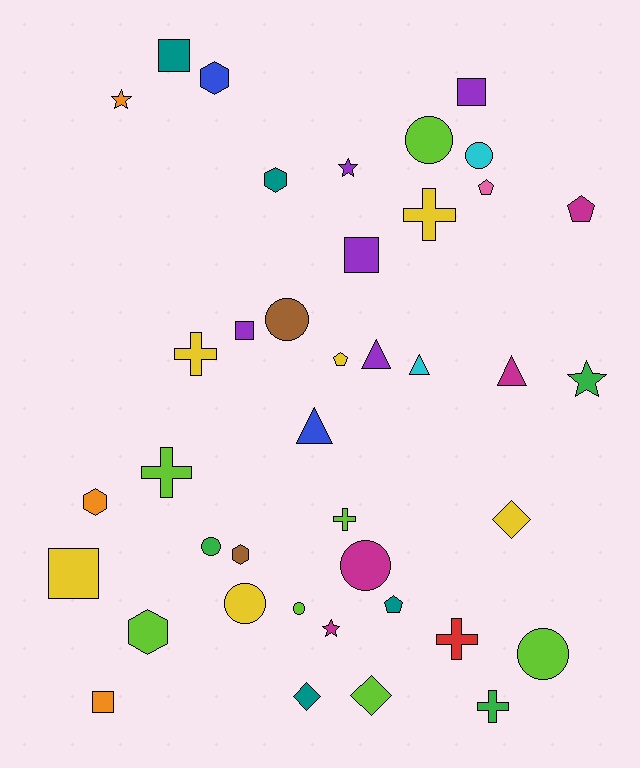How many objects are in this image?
There are 40 objects.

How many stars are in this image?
There are 4 stars.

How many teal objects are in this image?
There are 4 teal objects.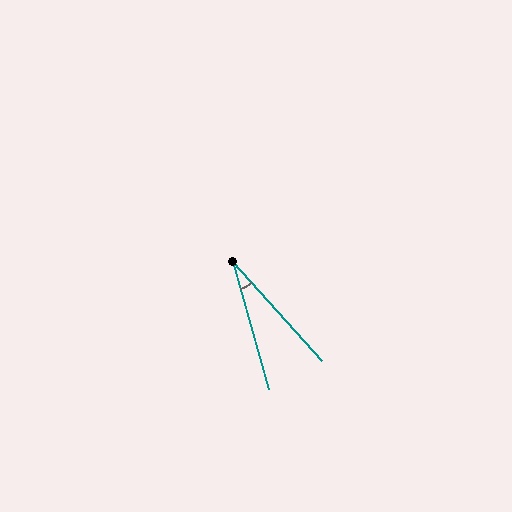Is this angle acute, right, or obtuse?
It is acute.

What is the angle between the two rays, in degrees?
Approximately 26 degrees.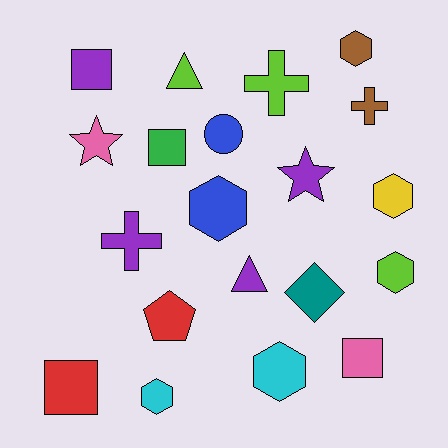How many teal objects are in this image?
There is 1 teal object.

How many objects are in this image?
There are 20 objects.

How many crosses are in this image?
There are 3 crosses.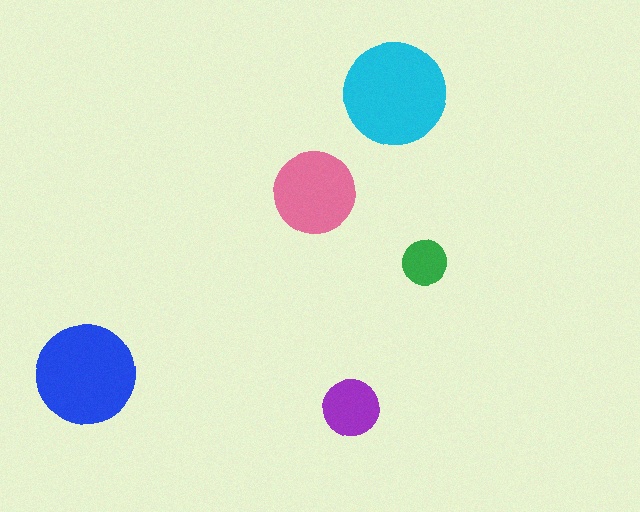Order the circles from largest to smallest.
the cyan one, the blue one, the pink one, the purple one, the green one.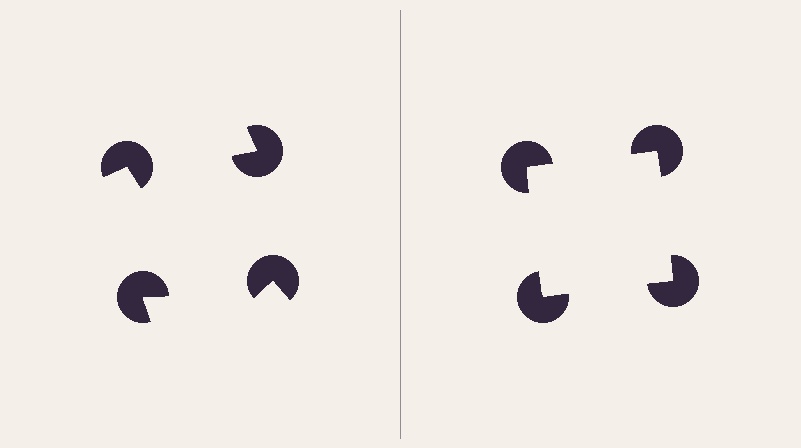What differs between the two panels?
The pac-man discs are positioned identically on both sides; only the wedge orientations differ. On the right they align to a square; on the left they are misaligned.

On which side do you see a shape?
An illusory square appears on the right side. On the left side the wedge cuts are rotated, so no coherent shape forms.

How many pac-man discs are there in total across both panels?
8 — 4 on each side.